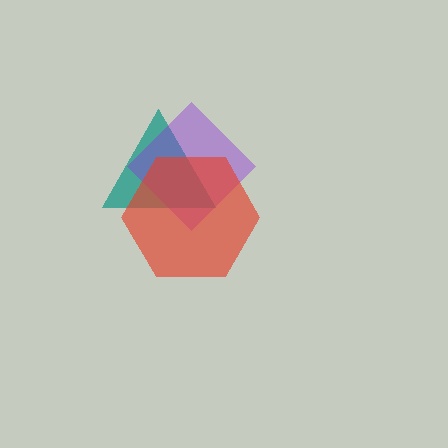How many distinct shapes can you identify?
There are 3 distinct shapes: a teal triangle, a purple diamond, a red hexagon.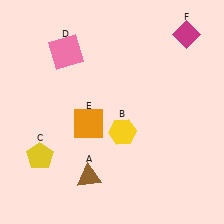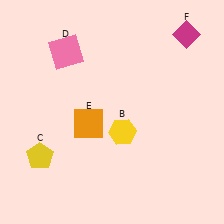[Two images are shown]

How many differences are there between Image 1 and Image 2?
There is 1 difference between the two images.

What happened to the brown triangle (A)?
The brown triangle (A) was removed in Image 2. It was in the bottom-left area of Image 1.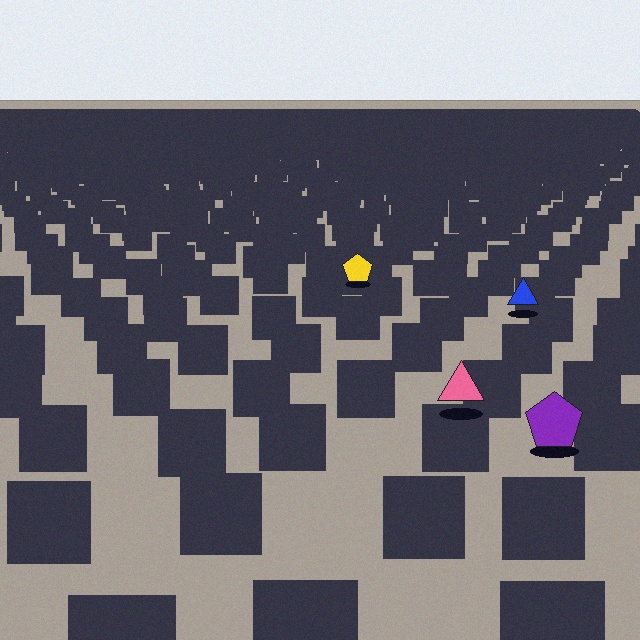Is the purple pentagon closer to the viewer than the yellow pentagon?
Yes. The purple pentagon is closer — you can tell from the texture gradient: the ground texture is coarser near it.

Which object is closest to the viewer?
The purple pentagon is closest. The texture marks near it are larger and more spread out.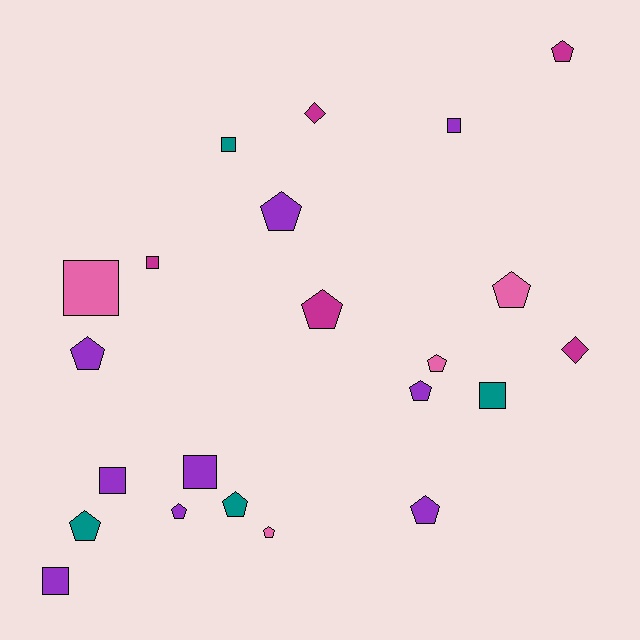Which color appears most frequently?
Purple, with 9 objects.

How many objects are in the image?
There are 22 objects.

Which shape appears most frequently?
Pentagon, with 12 objects.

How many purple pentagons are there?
There are 5 purple pentagons.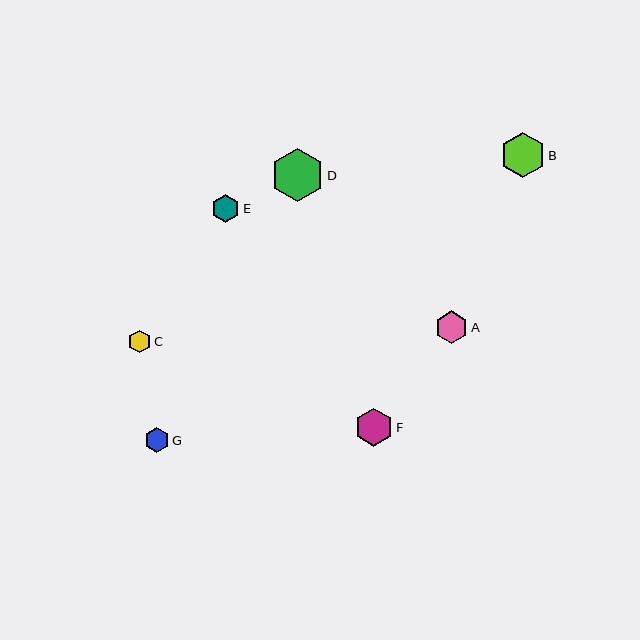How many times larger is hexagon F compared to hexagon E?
Hexagon F is approximately 1.3 times the size of hexagon E.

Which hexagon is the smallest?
Hexagon C is the smallest with a size of approximately 22 pixels.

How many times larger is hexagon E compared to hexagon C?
Hexagon E is approximately 1.3 times the size of hexagon C.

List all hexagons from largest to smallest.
From largest to smallest: D, B, F, A, E, G, C.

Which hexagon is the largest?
Hexagon D is the largest with a size of approximately 53 pixels.